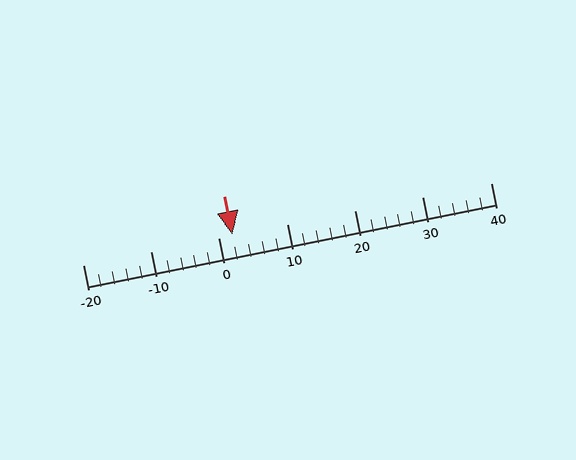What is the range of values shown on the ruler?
The ruler shows values from -20 to 40.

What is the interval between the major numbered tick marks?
The major tick marks are spaced 10 units apart.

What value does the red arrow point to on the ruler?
The red arrow points to approximately 2.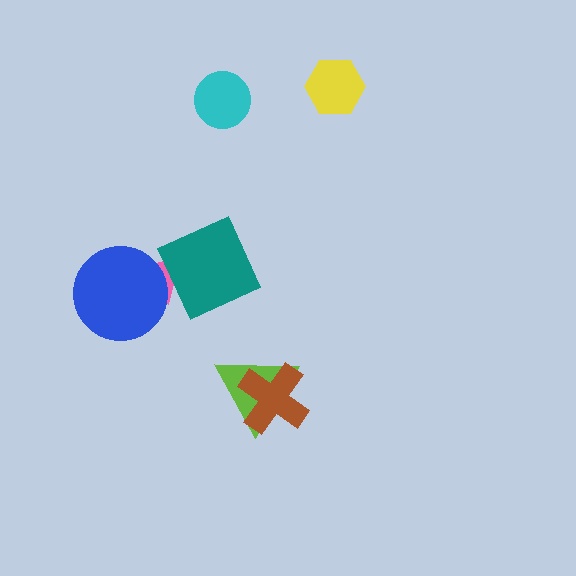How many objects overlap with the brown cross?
1 object overlaps with the brown cross.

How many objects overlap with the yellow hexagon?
0 objects overlap with the yellow hexagon.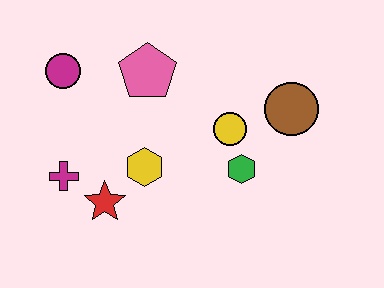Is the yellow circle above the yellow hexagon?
Yes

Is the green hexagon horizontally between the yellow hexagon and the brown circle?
Yes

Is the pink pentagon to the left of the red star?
No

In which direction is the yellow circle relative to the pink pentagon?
The yellow circle is to the right of the pink pentagon.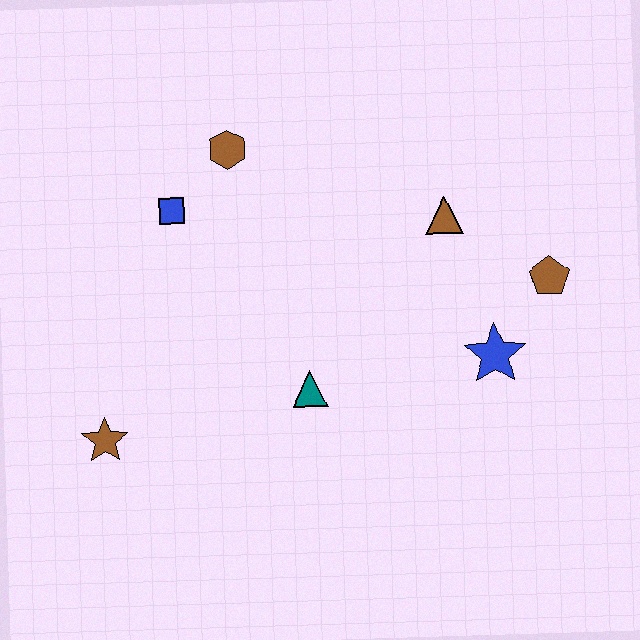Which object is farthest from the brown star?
The brown pentagon is farthest from the brown star.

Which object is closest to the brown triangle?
The brown pentagon is closest to the brown triangle.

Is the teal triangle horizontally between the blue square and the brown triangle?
Yes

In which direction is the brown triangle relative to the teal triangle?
The brown triangle is above the teal triangle.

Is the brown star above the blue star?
No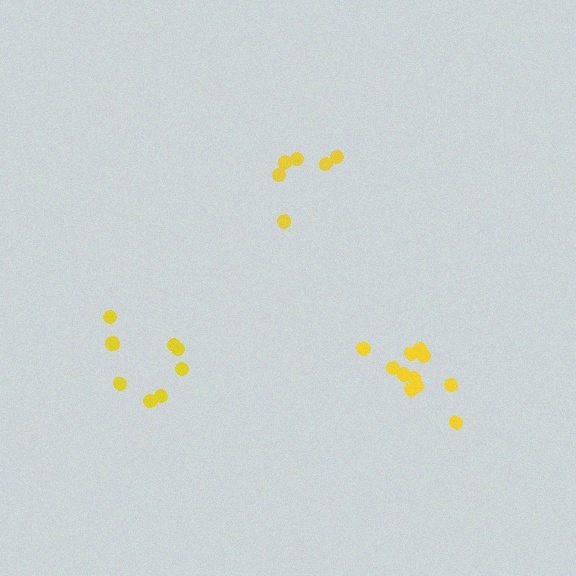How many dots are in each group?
Group 1: 6 dots, Group 2: 11 dots, Group 3: 8 dots (25 total).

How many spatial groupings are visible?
There are 3 spatial groupings.